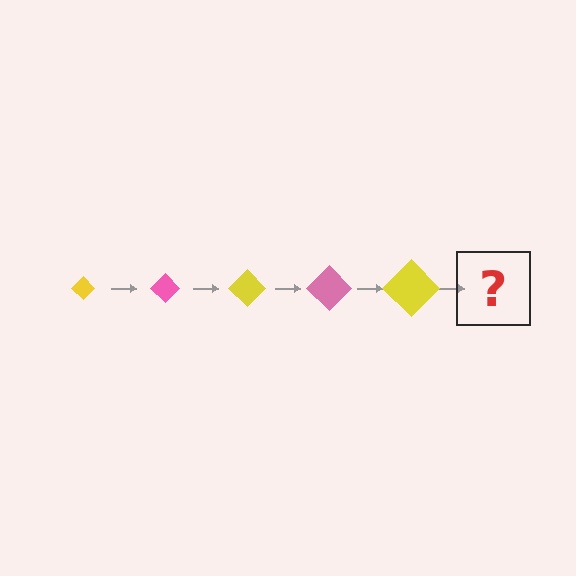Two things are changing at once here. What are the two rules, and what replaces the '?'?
The two rules are that the diamond grows larger each step and the color cycles through yellow and pink. The '?' should be a pink diamond, larger than the previous one.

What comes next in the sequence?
The next element should be a pink diamond, larger than the previous one.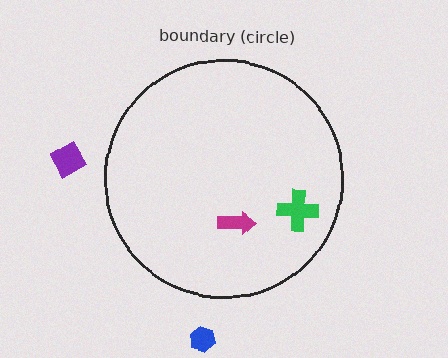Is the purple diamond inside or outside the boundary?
Outside.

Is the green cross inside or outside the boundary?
Inside.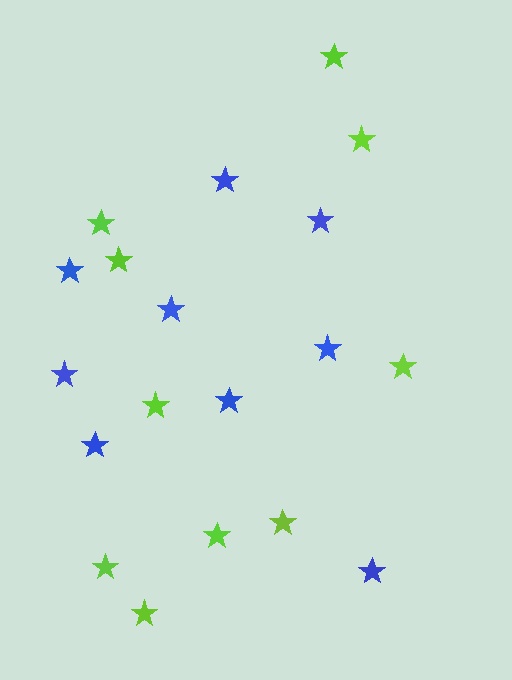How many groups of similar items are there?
There are 2 groups: one group of lime stars (10) and one group of blue stars (9).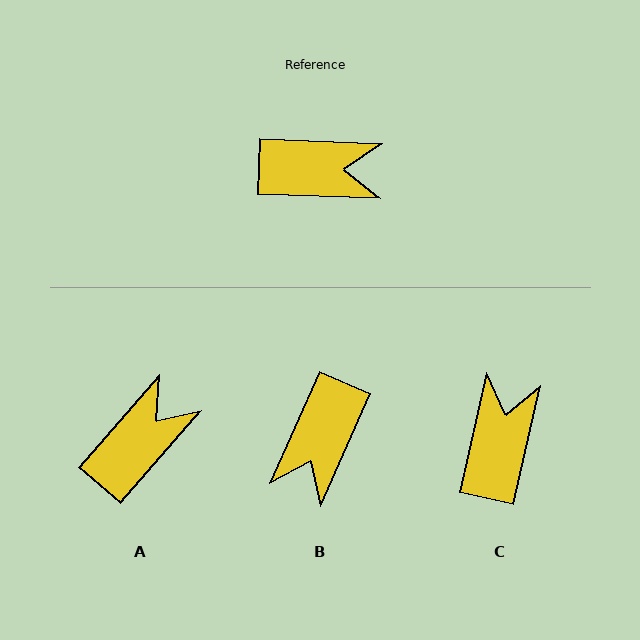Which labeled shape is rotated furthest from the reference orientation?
B, about 112 degrees away.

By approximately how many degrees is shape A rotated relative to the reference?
Approximately 51 degrees counter-clockwise.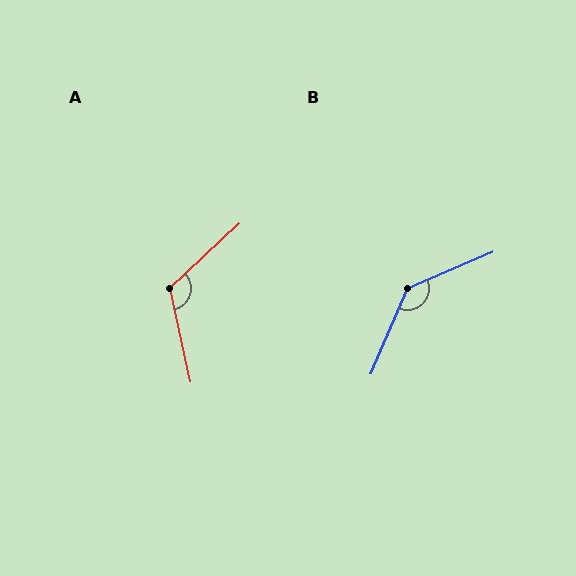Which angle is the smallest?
A, at approximately 121 degrees.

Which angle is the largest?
B, at approximately 137 degrees.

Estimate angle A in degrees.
Approximately 121 degrees.